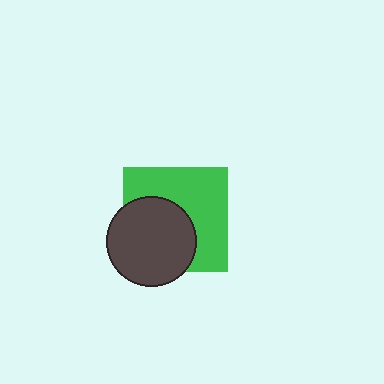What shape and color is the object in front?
The object in front is a dark gray circle.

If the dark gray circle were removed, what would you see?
You would see the complete green square.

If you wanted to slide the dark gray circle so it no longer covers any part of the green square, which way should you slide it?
Slide it toward the lower-left — that is the most direct way to separate the two shapes.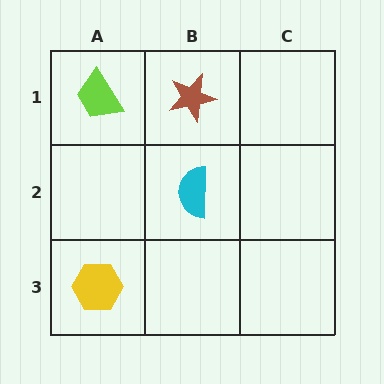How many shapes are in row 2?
1 shape.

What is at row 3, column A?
A yellow hexagon.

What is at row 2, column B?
A cyan semicircle.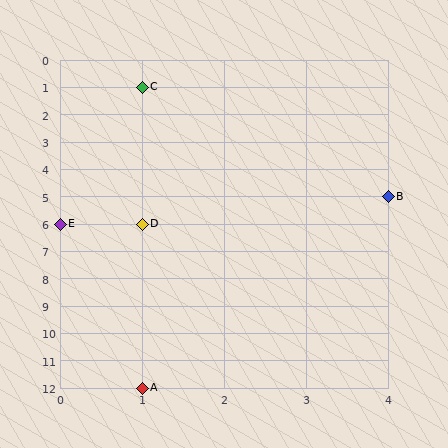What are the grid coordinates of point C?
Point C is at grid coordinates (1, 1).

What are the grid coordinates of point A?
Point A is at grid coordinates (1, 12).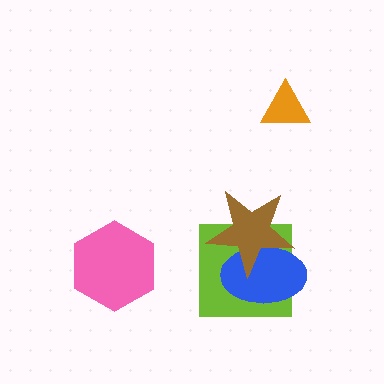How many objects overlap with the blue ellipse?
2 objects overlap with the blue ellipse.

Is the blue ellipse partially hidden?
Yes, it is partially covered by another shape.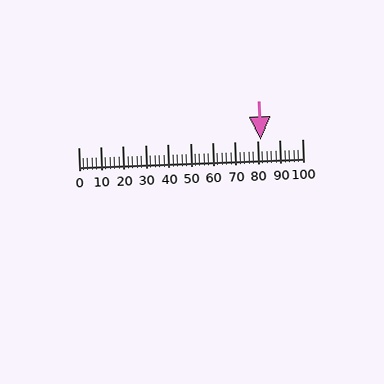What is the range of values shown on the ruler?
The ruler shows values from 0 to 100.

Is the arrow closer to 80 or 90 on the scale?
The arrow is closer to 80.